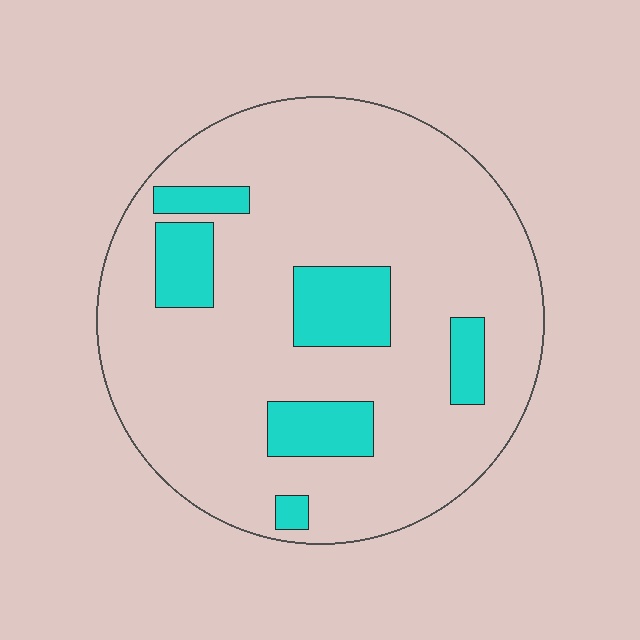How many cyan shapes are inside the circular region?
6.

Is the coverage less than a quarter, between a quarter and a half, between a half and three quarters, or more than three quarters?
Less than a quarter.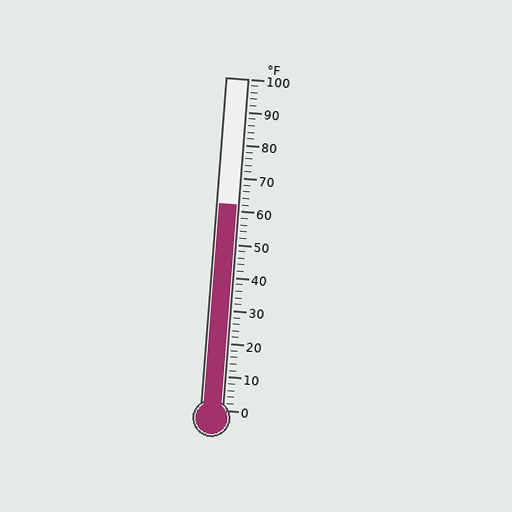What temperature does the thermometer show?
The thermometer shows approximately 62°F.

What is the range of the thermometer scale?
The thermometer scale ranges from 0°F to 100°F.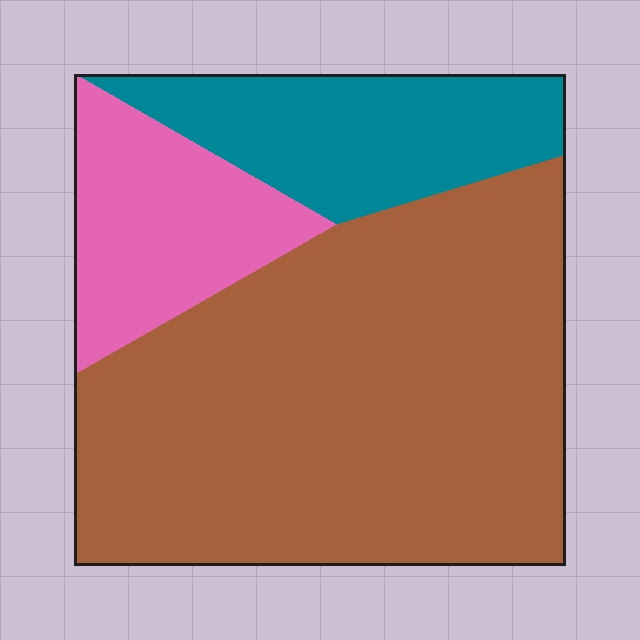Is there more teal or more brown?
Brown.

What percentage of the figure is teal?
Teal takes up less than a quarter of the figure.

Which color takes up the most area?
Brown, at roughly 65%.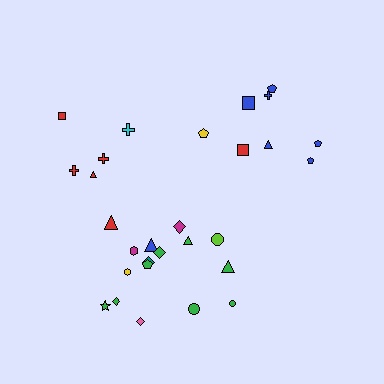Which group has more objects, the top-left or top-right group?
The top-right group.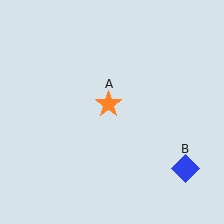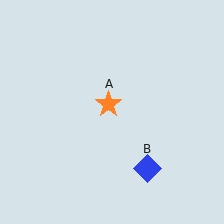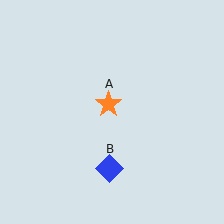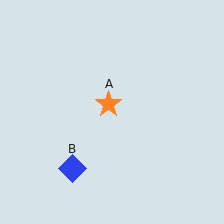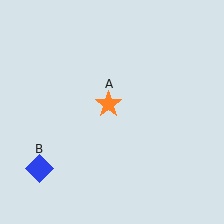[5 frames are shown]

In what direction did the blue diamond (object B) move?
The blue diamond (object B) moved left.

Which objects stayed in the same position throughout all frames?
Orange star (object A) remained stationary.